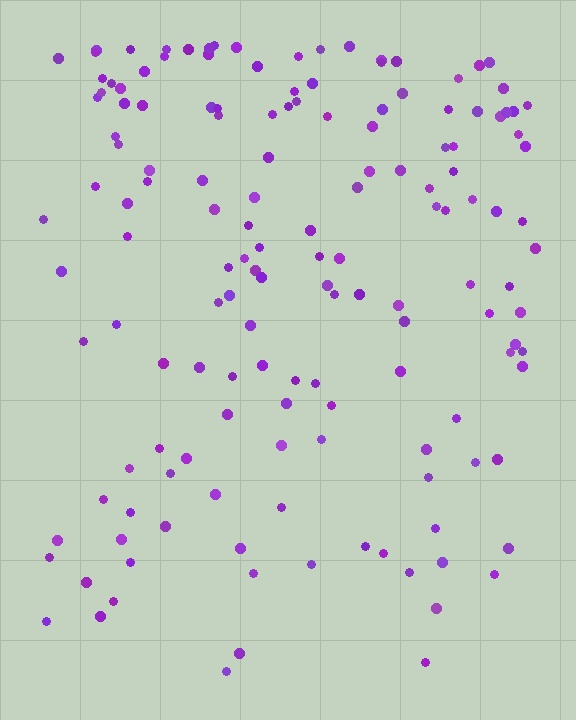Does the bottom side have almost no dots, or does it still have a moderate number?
Still a moderate number, just noticeably fewer than the top.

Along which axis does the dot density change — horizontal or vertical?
Vertical.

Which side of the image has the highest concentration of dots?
The top.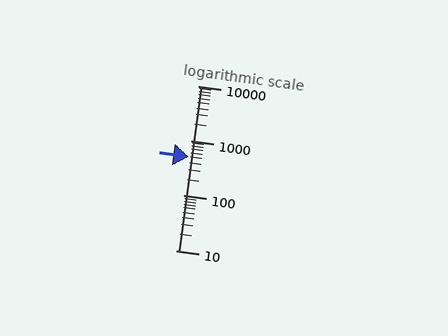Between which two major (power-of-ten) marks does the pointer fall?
The pointer is between 100 and 1000.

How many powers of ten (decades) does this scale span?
The scale spans 3 decades, from 10 to 10000.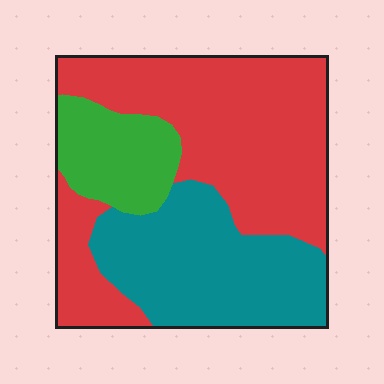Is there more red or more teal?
Red.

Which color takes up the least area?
Green, at roughly 15%.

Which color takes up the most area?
Red, at roughly 50%.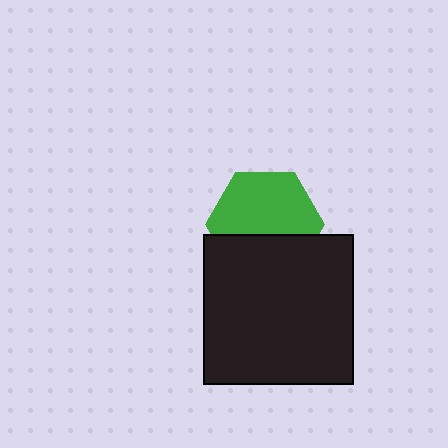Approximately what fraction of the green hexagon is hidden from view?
Roughly 38% of the green hexagon is hidden behind the black square.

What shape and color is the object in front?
The object in front is a black square.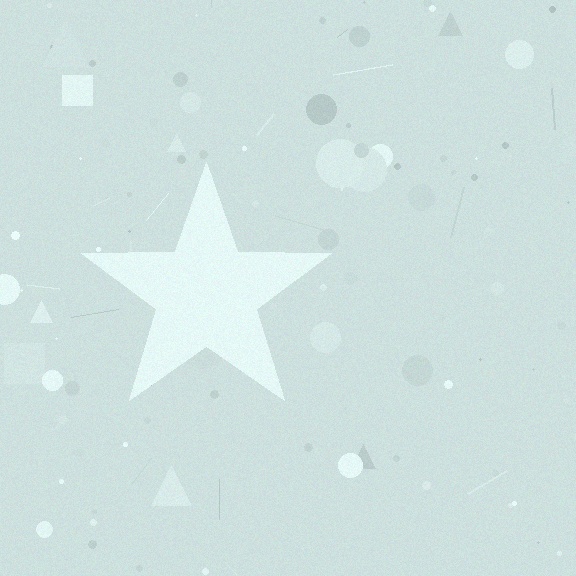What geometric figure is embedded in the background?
A star is embedded in the background.